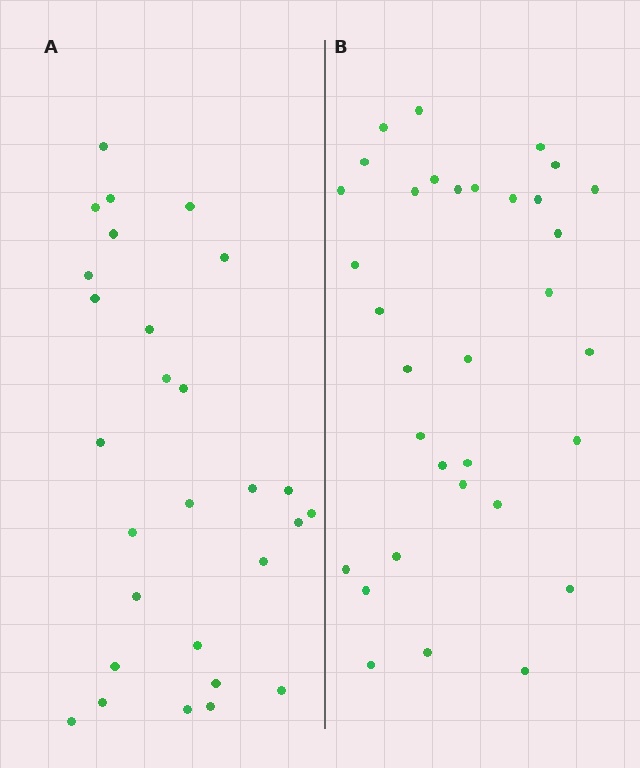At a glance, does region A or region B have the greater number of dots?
Region B (the right region) has more dots.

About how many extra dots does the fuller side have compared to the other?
Region B has about 5 more dots than region A.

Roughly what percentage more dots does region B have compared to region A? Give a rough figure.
About 20% more.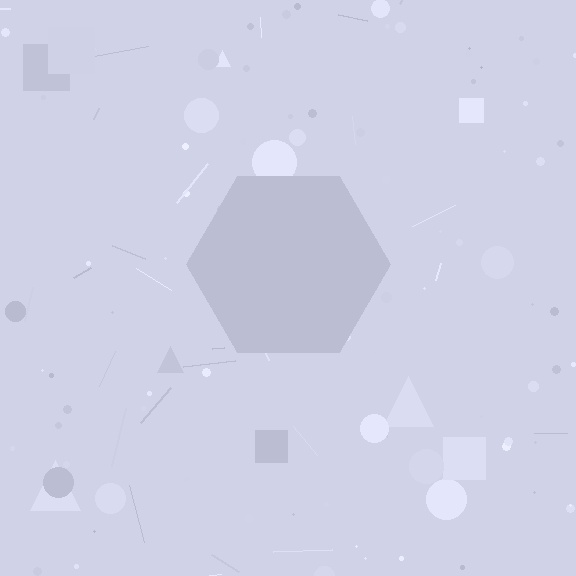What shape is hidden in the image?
A hexagon is hidden in the image.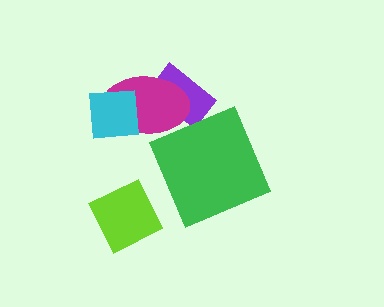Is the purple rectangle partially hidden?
Yes, it is partially covered by another shape.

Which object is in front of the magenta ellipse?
The cyan square is in front of the magenta ellipse.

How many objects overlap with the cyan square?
1 object overlaps with the cyan square.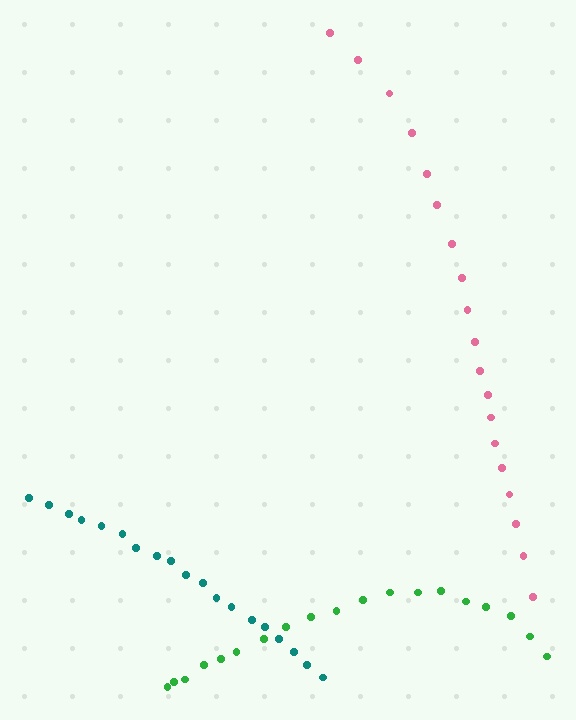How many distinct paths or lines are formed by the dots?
There are 3 distinct paths.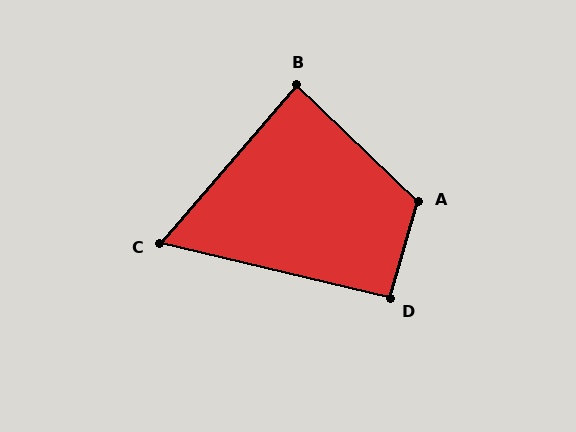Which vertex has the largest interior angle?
A, at approximately 117 degrees.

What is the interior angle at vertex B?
Approximately 87 degrees (approximately right).